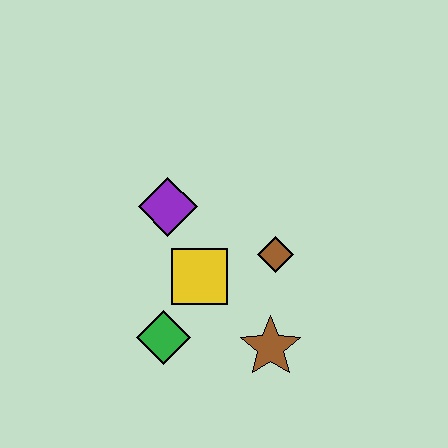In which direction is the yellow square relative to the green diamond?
The yellow square is above the green diamond.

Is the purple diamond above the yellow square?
Yes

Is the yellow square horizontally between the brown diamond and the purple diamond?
Yes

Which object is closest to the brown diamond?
The yellow square is closest to the brown diamond.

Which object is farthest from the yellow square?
The brown star is farthest from the yellow square.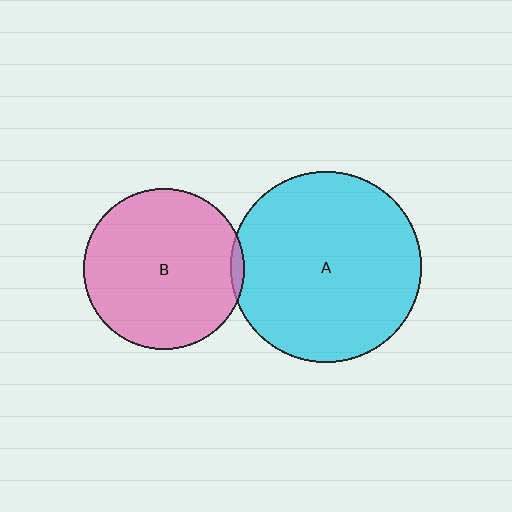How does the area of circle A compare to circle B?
Approximately 1.4 times.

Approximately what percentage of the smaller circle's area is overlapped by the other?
Approximately 5%.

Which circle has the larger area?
Circle A (cyan).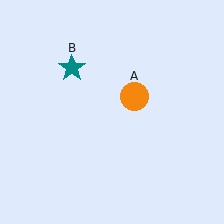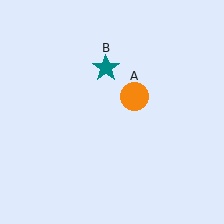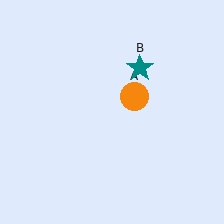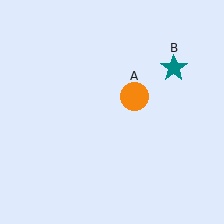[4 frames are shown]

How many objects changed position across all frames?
1 object changed position: teal star (object B).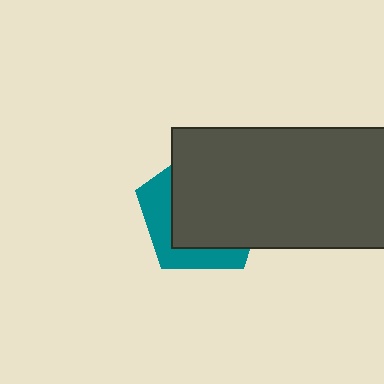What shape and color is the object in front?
The object in front is a dark gray rectangle.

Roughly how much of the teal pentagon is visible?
A small part of it is visible (roughly 33%).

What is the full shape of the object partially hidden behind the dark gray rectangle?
The partially hidden object is a teal pentagon.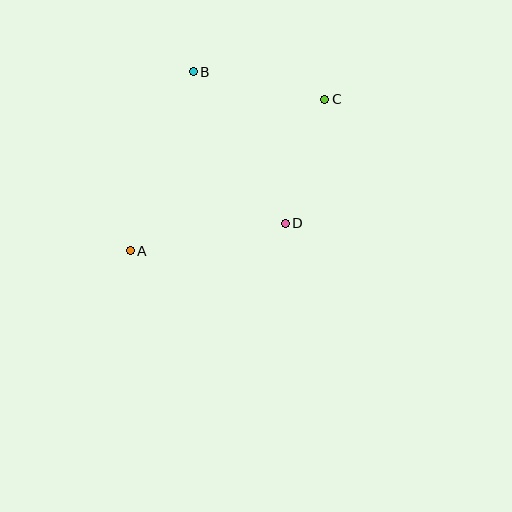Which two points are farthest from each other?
Points A and C are farthest from each other.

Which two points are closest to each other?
Points C and D are closest to each other.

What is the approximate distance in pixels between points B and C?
The distance between B and C is approximately 135 pixels.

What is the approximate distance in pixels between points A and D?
The distance between A and D is approximately 158 pixels.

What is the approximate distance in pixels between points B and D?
The distance between B and D is approximately 177 pixels.